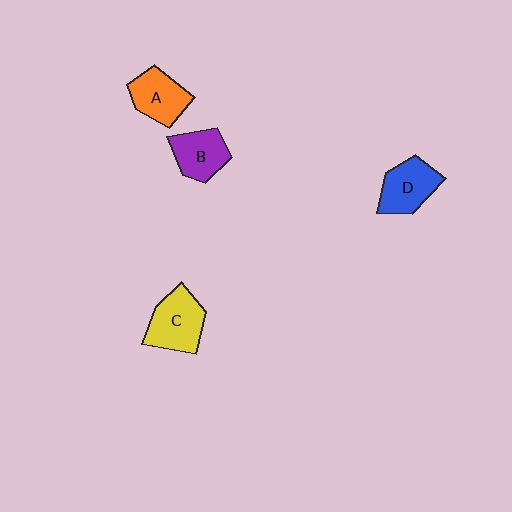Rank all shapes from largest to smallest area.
From largest to smallest: C (yellow), D (blue), A (orange), B (purple).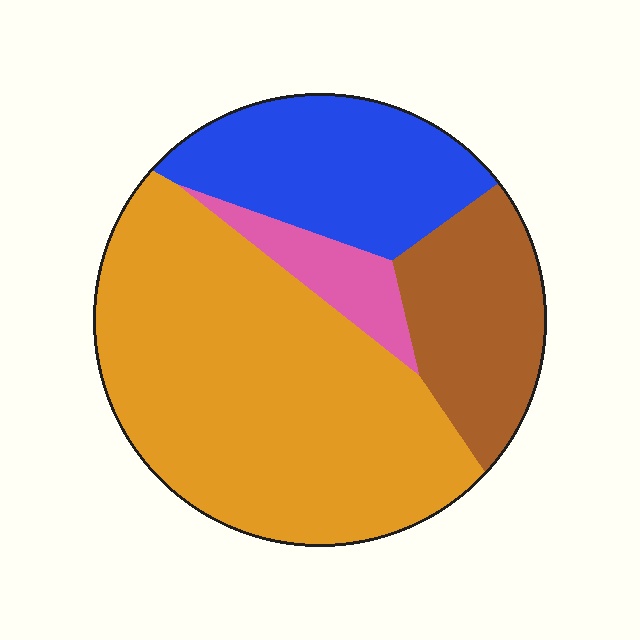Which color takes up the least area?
Pink, at roughly 5%.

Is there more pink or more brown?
Brown.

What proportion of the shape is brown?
Brown takes up about one sixth (1/6) of the shape.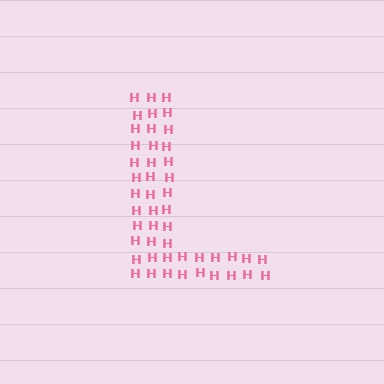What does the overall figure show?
The overall figure shows the letter L.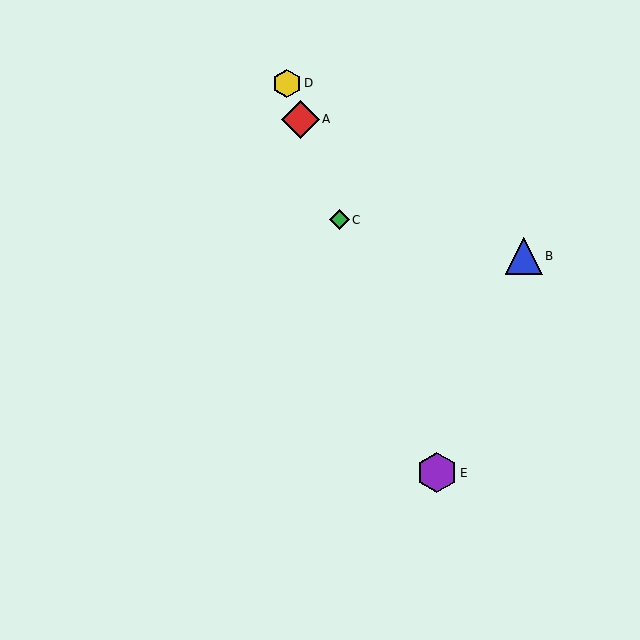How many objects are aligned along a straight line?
4 objects (A, C, D, E) are aligned along a straight line.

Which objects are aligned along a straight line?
Objects A, C, D, E are aligned along a straight line.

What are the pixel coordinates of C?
Object C is at (339, 220).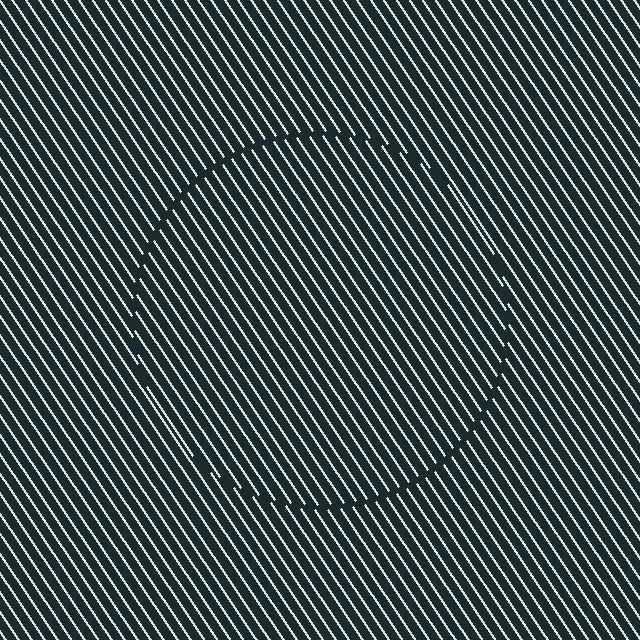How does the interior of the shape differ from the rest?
The interior of the shape contains the same grating, shifted by half a period — the contour is defined by the phase discontinuity where line-ends from the inner and outer gratings abut.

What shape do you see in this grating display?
An illusory circle. The interior of the shape contains the same grating, shifted by half a period — the contour is defined by the phase discontinuity where line-ends from the inner and outer gratings abut.